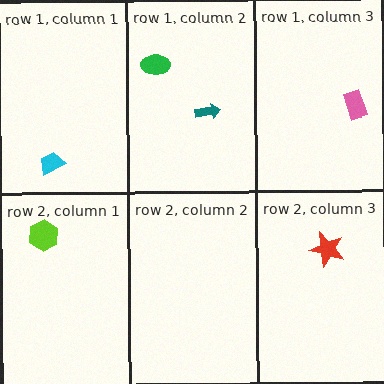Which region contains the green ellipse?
The row 1, column 2 region.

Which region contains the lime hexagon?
The row 2, column 1 region.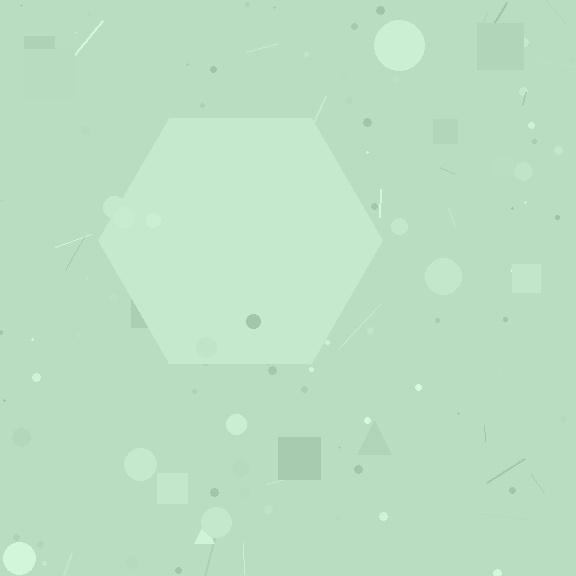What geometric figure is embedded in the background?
A hexagon is embedded in the background.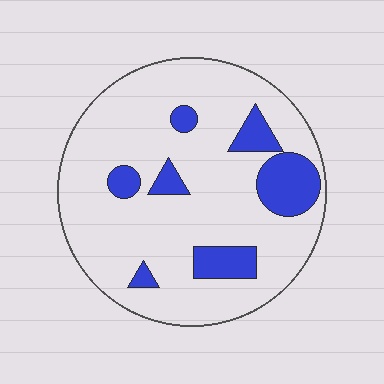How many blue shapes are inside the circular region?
7.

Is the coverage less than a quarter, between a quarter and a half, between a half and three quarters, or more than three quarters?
Less than a quarter.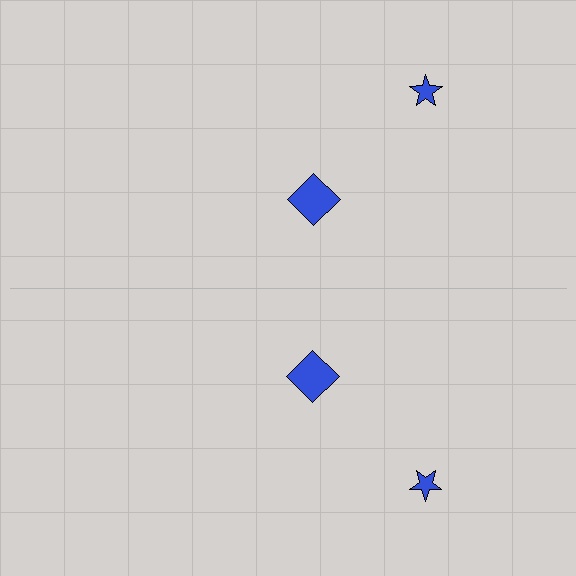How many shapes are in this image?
There are 4 shapes in this image.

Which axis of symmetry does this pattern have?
The pattern has a horizontal axis of symmetry running through the center of the image.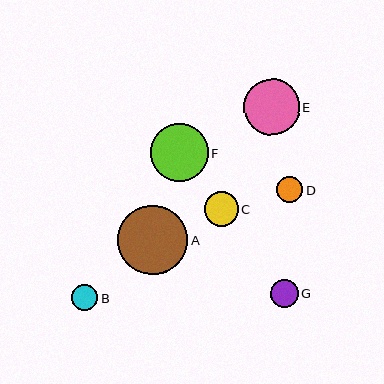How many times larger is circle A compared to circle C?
Circle A is approximately 2.0 times the size of circle C.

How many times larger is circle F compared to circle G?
Circle F is approximately 2.1 times the size of circle G.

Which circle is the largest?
Circle A is the largest with a size of approximately 70 pixels.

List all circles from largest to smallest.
From largest to smallest: A, F, E, C, G, B, D.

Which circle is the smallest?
Circle D is the smallest with a size of approximately 26 pixels.